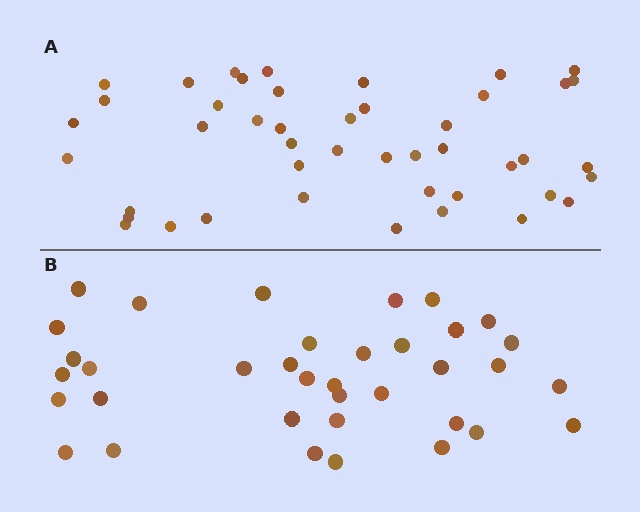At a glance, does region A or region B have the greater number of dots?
Region A (the top region) has more dots.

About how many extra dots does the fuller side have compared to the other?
Region A has roughly 8 or so more dots than region B.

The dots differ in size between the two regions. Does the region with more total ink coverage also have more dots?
No. Region B has more total ink coverage because its dots are larger, but region A actually contains more individual dots. Total area can be misleading — the number of items is what matters here.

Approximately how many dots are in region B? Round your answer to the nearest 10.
About 40 dots. (The exact count is 36, which rounds to 40.)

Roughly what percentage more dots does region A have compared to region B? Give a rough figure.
About 25% more.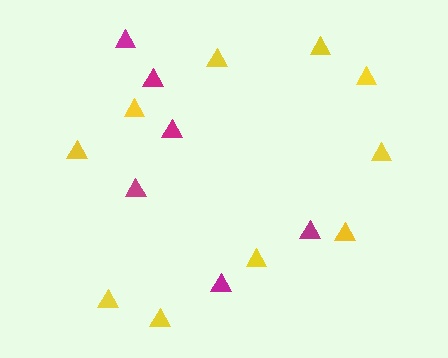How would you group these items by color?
There are 2 groups: one group of yellow triangles (10) and one group of magenta triangles (6).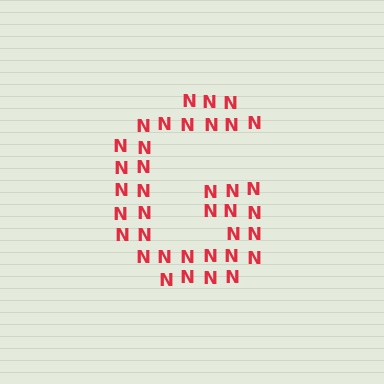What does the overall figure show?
The overall figure shows the letter G.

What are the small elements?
The small elements are letter N's.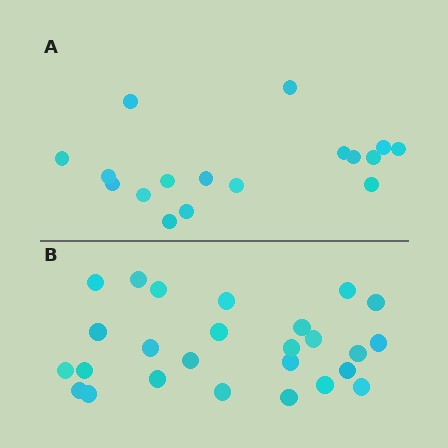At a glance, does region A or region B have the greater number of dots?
Region B (the bottom region) has more dots.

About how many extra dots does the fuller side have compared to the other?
Region B has roughly 8 or so more dots than region A.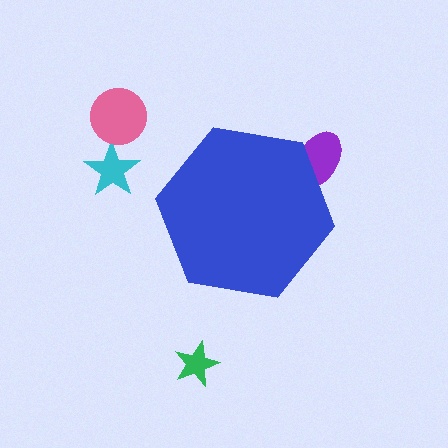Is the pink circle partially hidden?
No, the pink circle is fully visible.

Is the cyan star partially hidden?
No, the cyan star is fully visible.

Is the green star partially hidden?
No, the green star is fully visible.